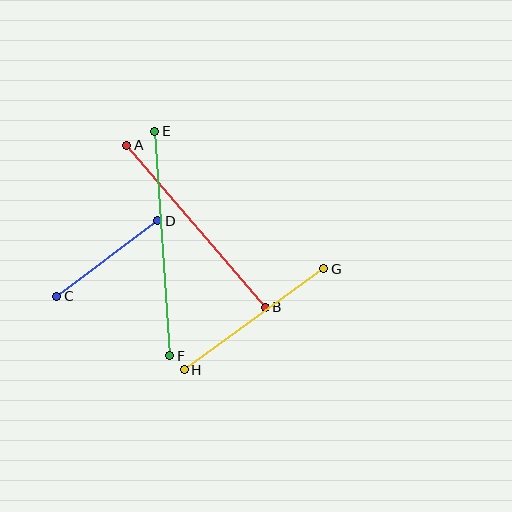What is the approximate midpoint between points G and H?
The midpoint is at approximately (254, 319) pixels.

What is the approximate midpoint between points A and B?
The midpoint is at approximately (196, 226) pixels.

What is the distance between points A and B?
The distance is approximately 213 pixels.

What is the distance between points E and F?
The distance is approximately 225 pixels.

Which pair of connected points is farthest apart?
Points E and F are farthest apart.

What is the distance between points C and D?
The distance is approximately 126 pixels.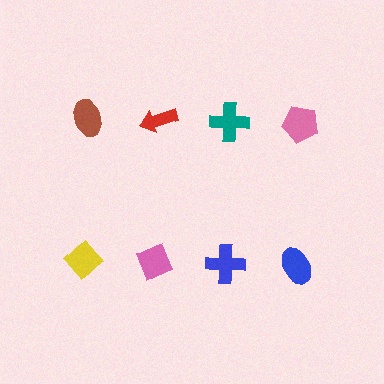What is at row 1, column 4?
A pink pentagon.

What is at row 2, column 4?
A blue ellipse.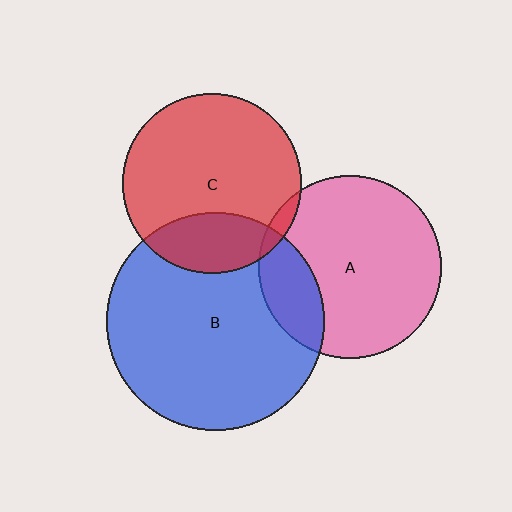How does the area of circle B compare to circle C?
Approximately 1.5 times.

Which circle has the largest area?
Circle B (blue).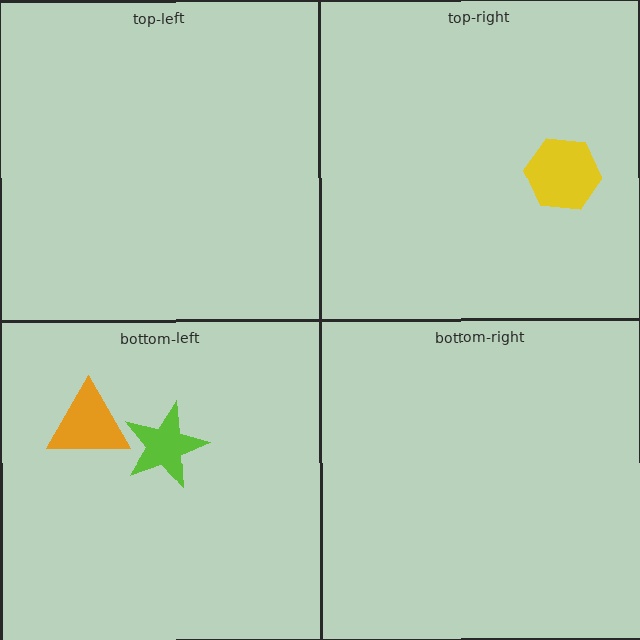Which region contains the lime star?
The bottom-left region.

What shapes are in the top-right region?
The yellow hexagon.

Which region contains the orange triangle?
The bottom-left region.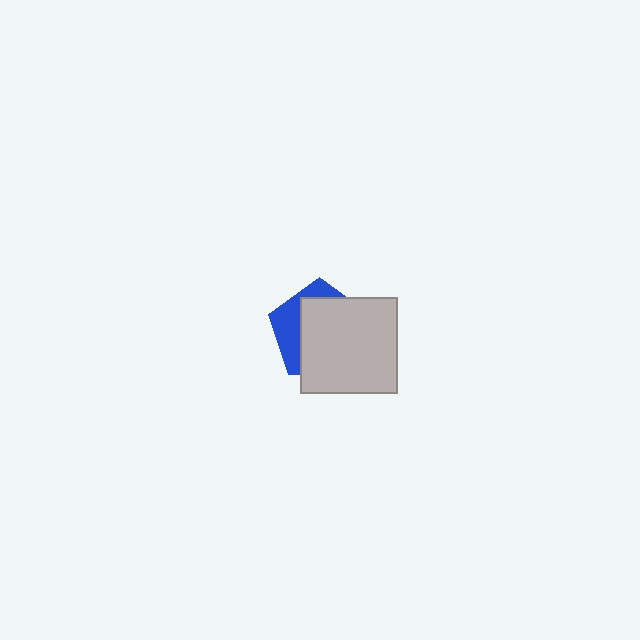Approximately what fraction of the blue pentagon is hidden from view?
Roughly 69% of the blue pentagon is hidden behind the light gray square.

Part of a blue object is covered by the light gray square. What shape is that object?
It is a pentagon.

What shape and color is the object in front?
The object in front is a light gray square.